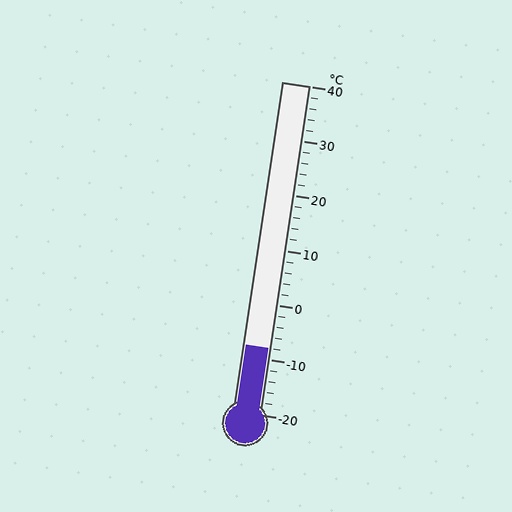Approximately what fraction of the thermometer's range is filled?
The thermometer is filled to approximately 20% of its range.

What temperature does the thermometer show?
The thermometer shows approximately -8°C.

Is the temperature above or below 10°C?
The temperature is below 10°C.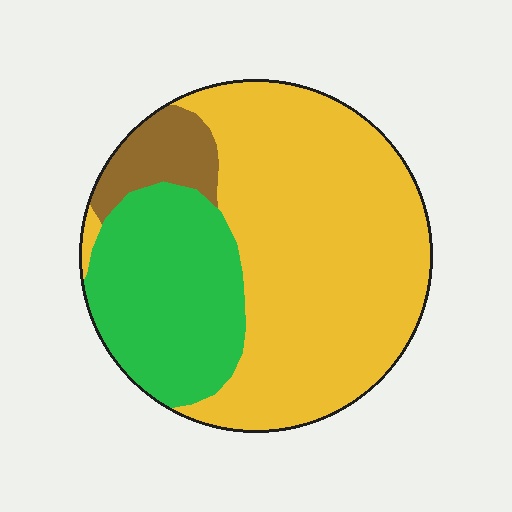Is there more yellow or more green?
Yellow.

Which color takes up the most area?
Yellow, at roughly 65%.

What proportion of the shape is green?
Green takes up about one quarter (1/4) of the shape.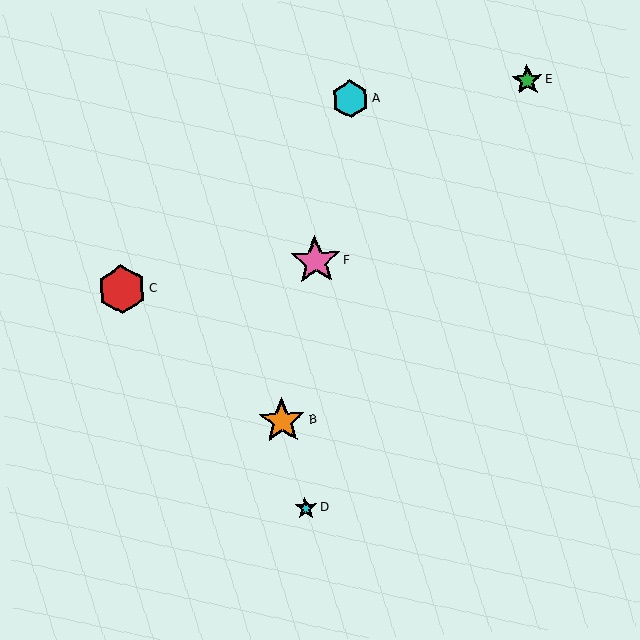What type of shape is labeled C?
Shape C is a red hexagon.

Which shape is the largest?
The pink star (labeled F) is the largest.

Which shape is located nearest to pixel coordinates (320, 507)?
The cyan star (labeled D) at (306, 508) is nearest to that location.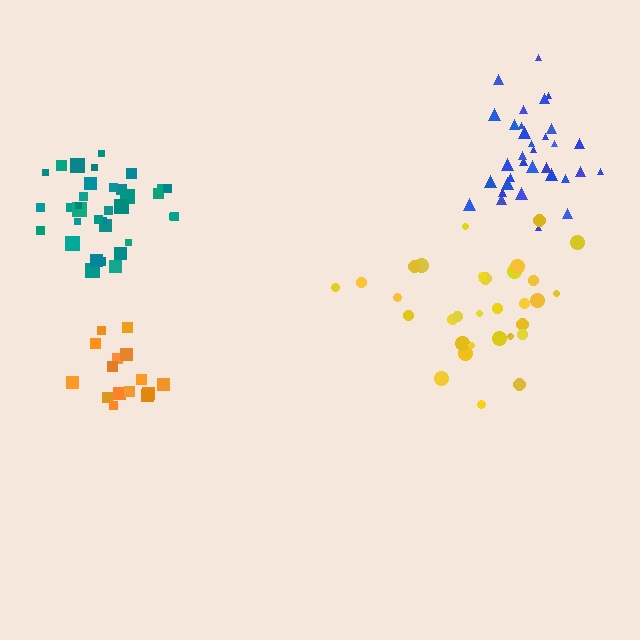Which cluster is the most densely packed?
Blue.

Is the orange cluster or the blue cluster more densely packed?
Blue.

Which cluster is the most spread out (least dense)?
Yellow.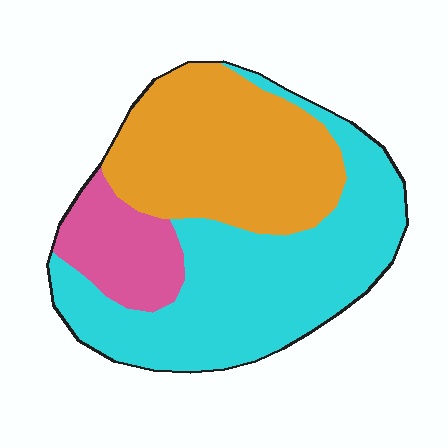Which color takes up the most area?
Cyan, at roughly 50%.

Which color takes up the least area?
Pink, at roughly 15%.